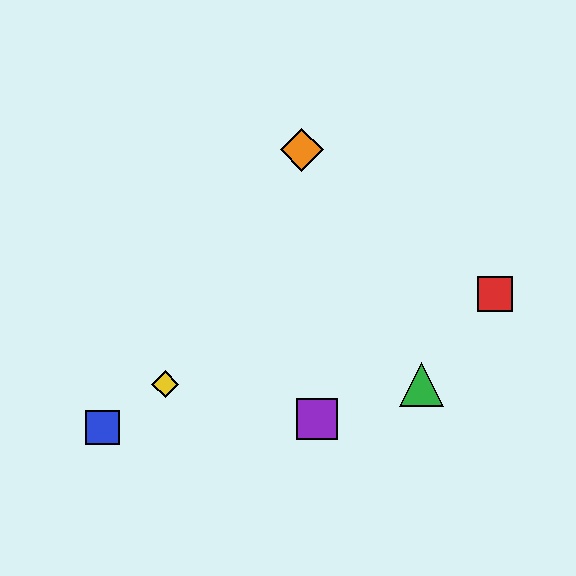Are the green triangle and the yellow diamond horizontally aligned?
Yes, both are at y≈384.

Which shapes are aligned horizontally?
The green triangle, the yellow diamond are aligned horizontally.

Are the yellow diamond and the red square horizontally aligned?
No, the yellow diamond is at y≈384 and the red square is at y≈294.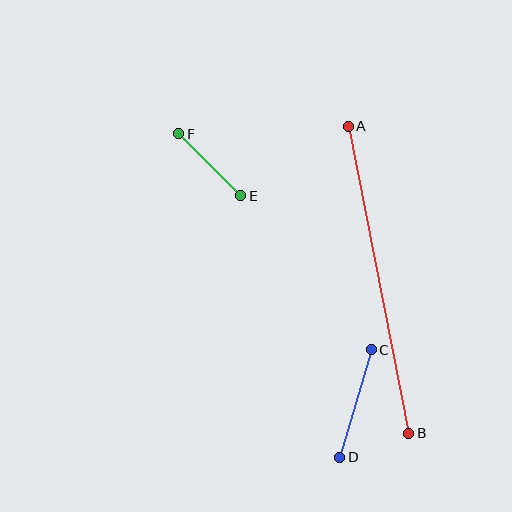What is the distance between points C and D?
The distance is approximately 112 pixels.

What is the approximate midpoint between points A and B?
The midpoint is at approximately (379, 280) pixels.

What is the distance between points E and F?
The distance is approximately 87 pixels.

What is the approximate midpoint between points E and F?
The midpoint is at approximately (210, 165) pixels.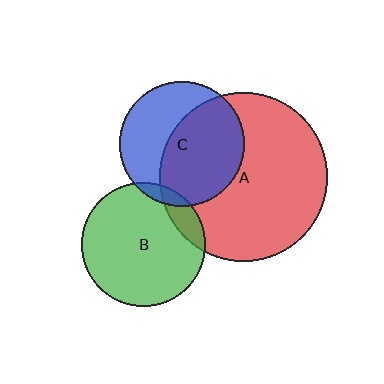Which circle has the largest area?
Circle A (red).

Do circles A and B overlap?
Yes.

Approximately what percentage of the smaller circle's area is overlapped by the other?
Approximately 10%.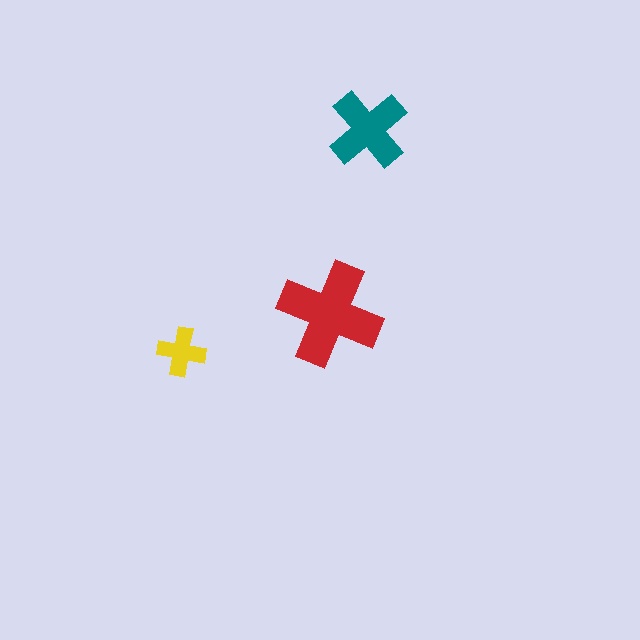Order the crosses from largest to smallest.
the red one, the teal one, the yellow one.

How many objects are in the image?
There are 3 objects in the image.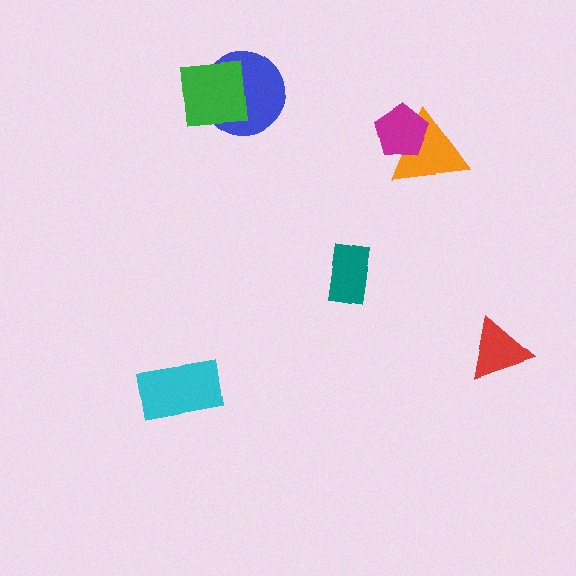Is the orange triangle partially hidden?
Yes, it is partially covered by another shape.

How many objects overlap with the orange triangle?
1 object overlaps with the orange triangle.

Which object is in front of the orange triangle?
The magenta pentagon is in front of the orange triangle.